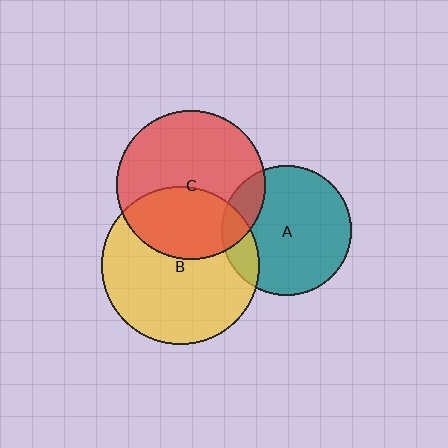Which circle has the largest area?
Circle B (yellow).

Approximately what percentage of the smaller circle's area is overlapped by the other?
Approximately 15%.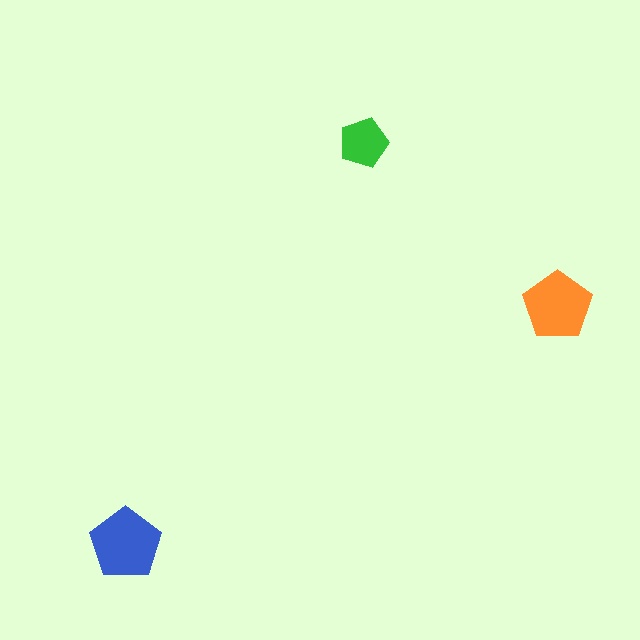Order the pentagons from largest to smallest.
the blue one, the orange one, the green one.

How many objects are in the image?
There are 3 objects in the image.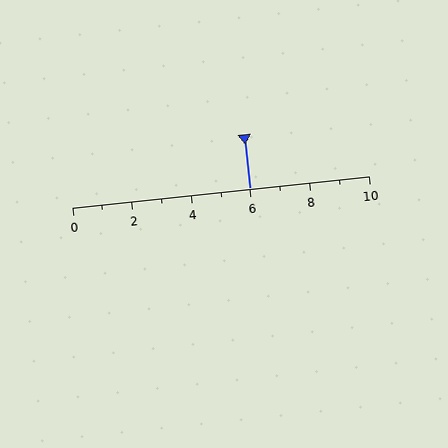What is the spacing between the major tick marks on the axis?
The major ticks are spaced 2 apart.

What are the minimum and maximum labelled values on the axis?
The axis runs from 0 to 10.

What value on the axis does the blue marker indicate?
The marker indicates approximately 6.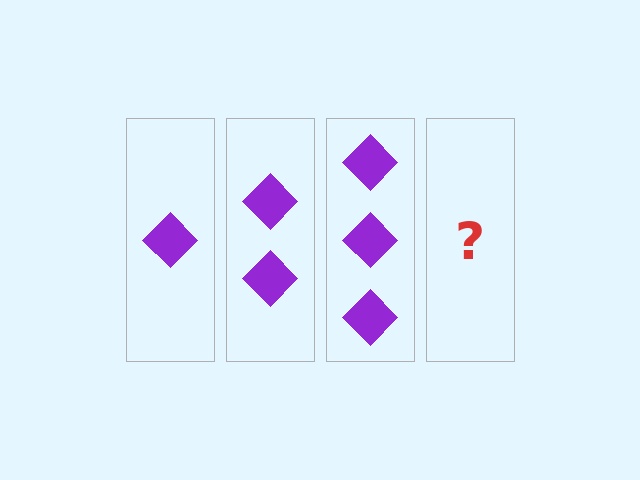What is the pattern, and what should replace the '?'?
The pattern is that each step adds one more diamond. The '?' should be 4 diamonds.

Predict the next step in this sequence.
The next step is 4 diamonds.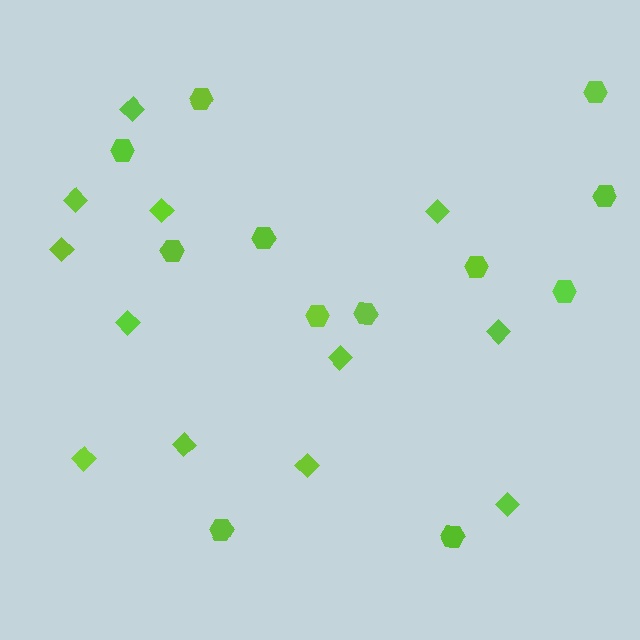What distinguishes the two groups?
There are 2 groups: one group of diamonds (12) and one group of hexagons (12).